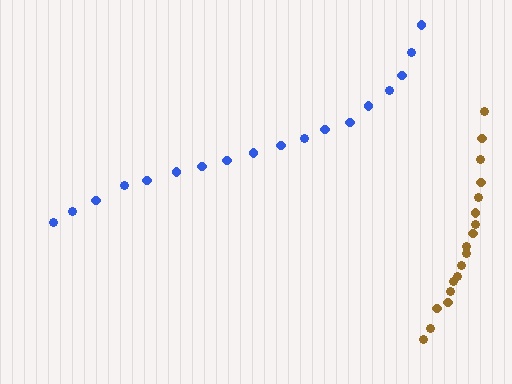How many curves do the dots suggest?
There are 2 distinct paths.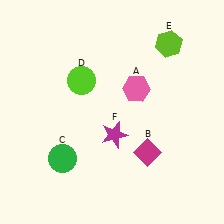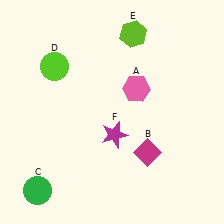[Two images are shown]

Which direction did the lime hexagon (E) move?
The lime hexagon (E) moved left.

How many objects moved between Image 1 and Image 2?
3 objects moved between the two images.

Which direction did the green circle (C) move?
The green circle (C) moved down.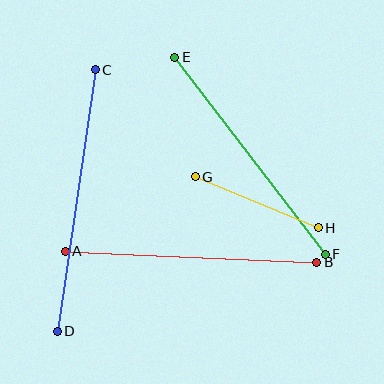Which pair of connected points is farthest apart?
Points C and D are farthest apart.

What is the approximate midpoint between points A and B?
The midpoint is at approximately (191, 257) pixels.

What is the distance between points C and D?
The distance is approximately 265 pixels.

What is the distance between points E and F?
The distance is approximately 248 pixels.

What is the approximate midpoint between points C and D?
The midpoint is at approximately (76, 201) pixels.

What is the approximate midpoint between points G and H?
The midpoint is at approximately (257, 202) pixels.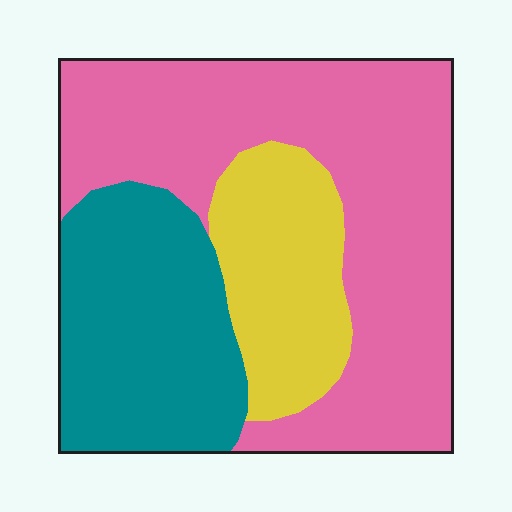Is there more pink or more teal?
Pink.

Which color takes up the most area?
Pink, at roughly 55%.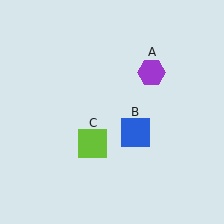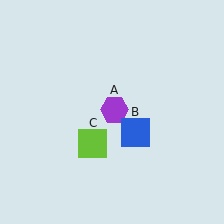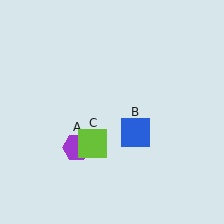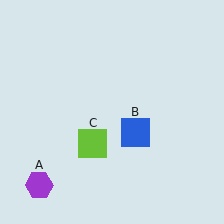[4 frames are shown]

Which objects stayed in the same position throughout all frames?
Blue square (object B) and lime square (object C) remained stationary.